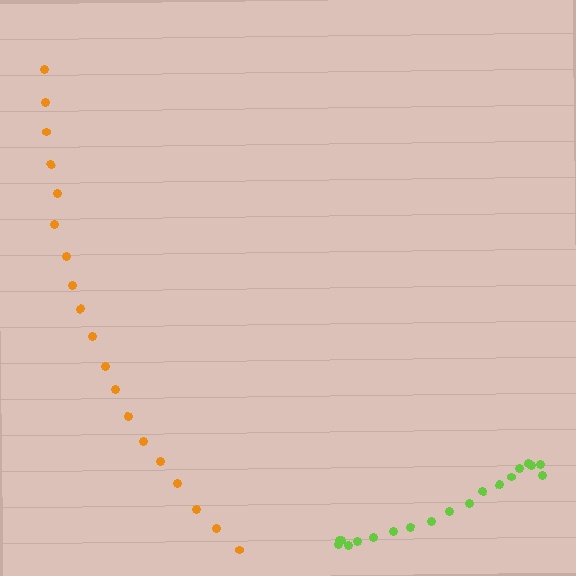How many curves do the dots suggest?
There are 2 distinct paths.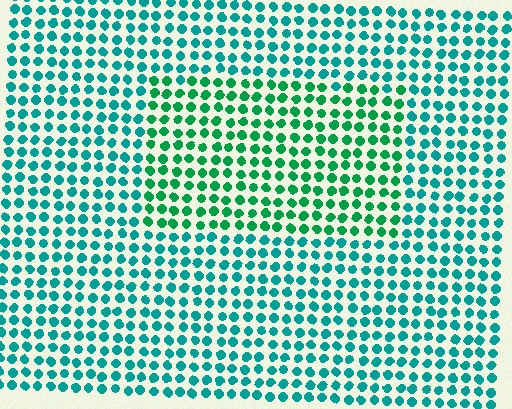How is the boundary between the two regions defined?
The boundary is defined purely by a slight shift in hue (about 30 degrees). Spacing, size, and orientation are identical on both sides.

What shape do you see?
I see a rectangle.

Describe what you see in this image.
The image is filled with small teal elements in a uniform arrangement. A rectangle-shaped region is visible where the elements are tinted to a slightly different hue, forming a subtle color boundary.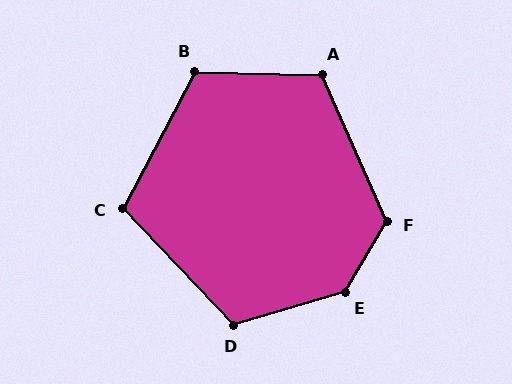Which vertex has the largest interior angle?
E, at approximately 137 degrees.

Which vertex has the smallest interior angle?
C, at approximately 108 degrees.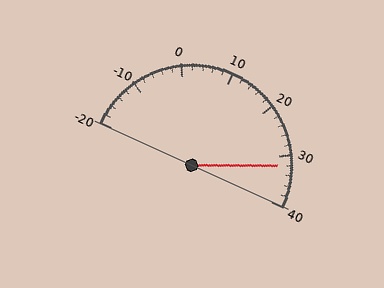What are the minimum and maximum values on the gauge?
The gauge ranges from -20 to 40.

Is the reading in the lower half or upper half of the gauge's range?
The reading is in the upper half of the range (-20 to 40).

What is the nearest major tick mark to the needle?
The nearest major tick mark is 30.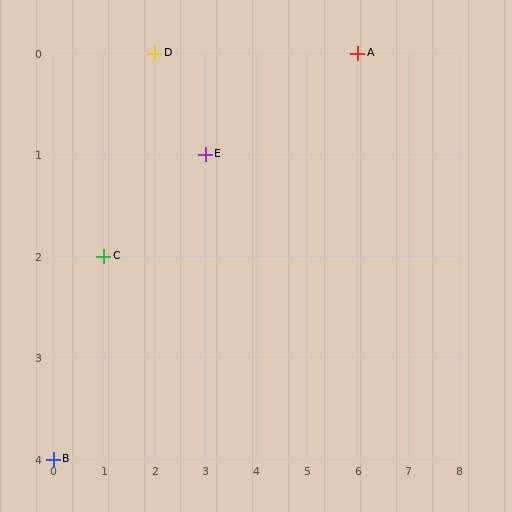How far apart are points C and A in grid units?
Points C and A are 5 columns and 2 rows apart (about 5.4 grid units diagonally).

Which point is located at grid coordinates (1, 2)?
Point C is at (1, 2).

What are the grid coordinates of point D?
Point D is at grid coordinates (2, 0).